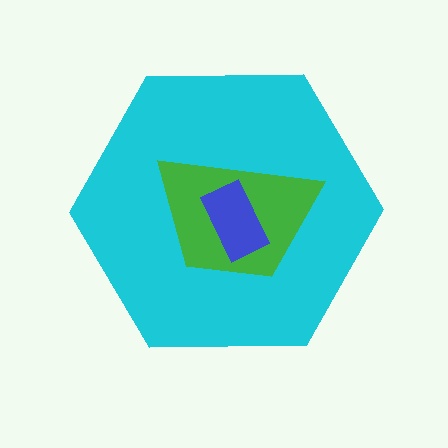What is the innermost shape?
The blue rectangle.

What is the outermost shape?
The cyan hexagon.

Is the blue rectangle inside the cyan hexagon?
Yes.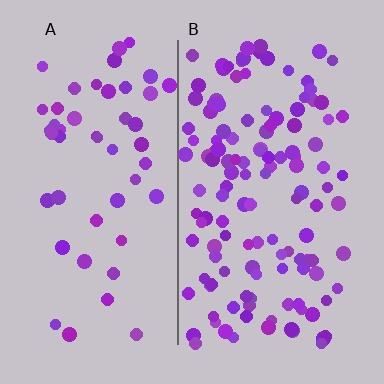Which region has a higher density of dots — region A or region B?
B (the right).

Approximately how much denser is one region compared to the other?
Approximately 2.6× — region B over region A.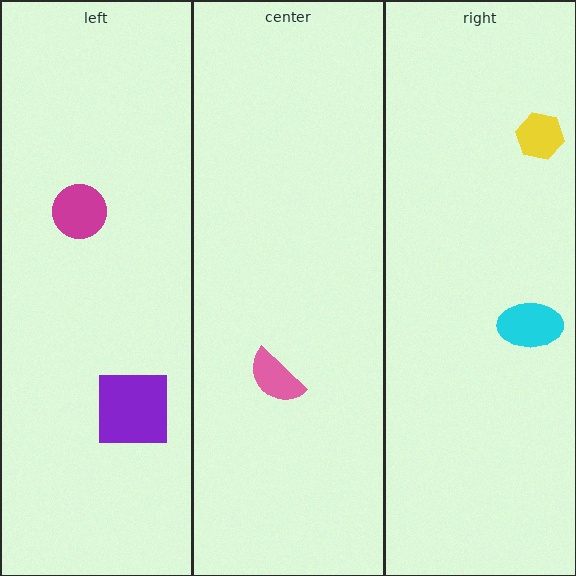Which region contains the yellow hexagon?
The right region.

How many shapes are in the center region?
1.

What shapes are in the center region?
The pink semicircle.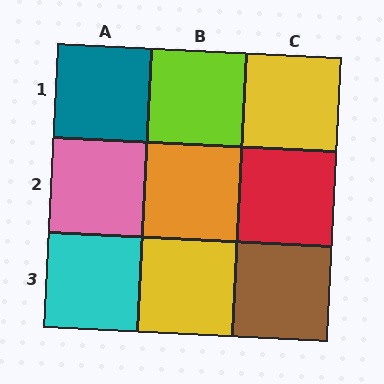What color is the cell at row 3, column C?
Brown.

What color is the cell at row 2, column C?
Red.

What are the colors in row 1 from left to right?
Teal, lime, yellow.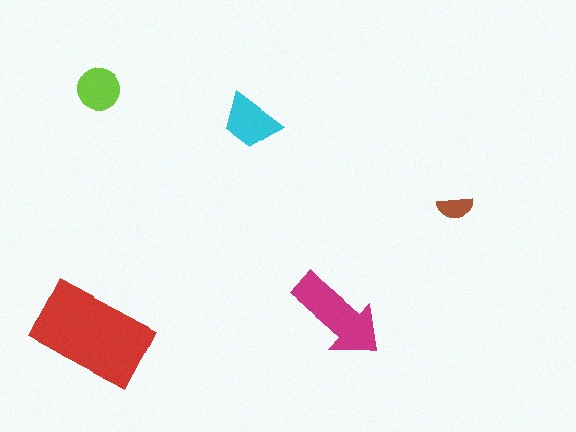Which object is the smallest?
The brown semicircle.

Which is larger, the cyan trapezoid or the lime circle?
The cyan trapezoid.